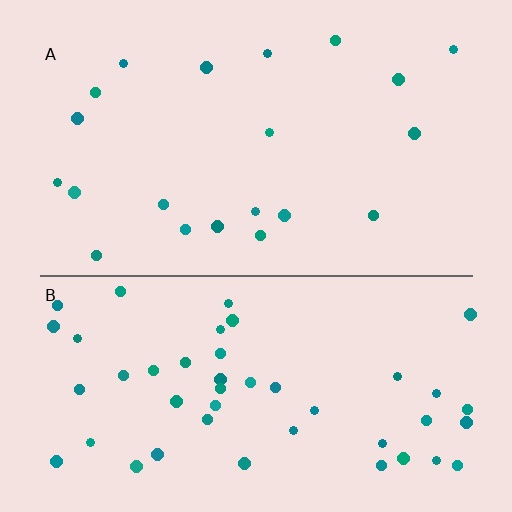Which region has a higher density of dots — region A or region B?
B (the bottom).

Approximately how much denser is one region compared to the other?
Approximately 2.2× — region B over region A.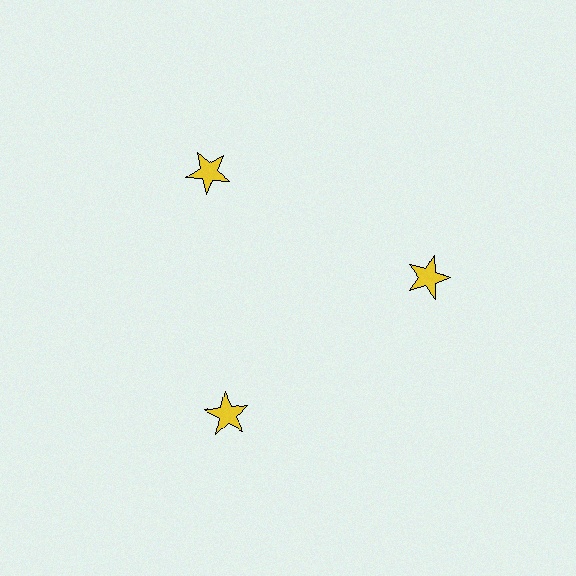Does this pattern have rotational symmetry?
Yes, this pattern has 3-fold rotational symmetry. It looks the same after rotating 120 degrees around the center.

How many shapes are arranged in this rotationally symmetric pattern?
There are 3 shapes, arranged in 3 groups of 1.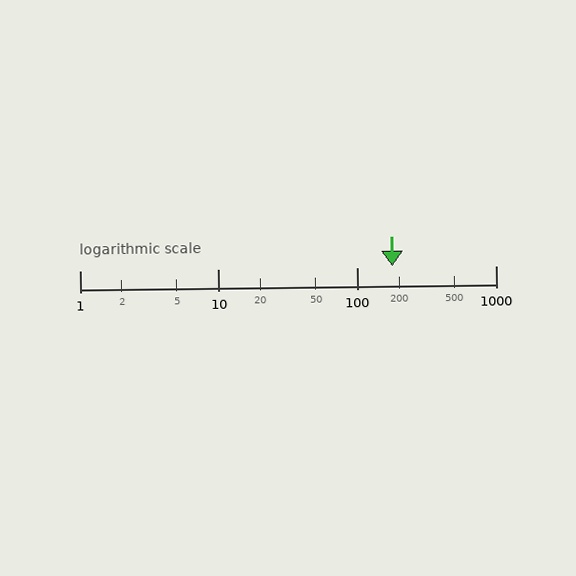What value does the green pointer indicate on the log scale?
The pointer indicates approximately 180.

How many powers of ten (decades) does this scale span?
The scale spans 3 decades, from 1 to 1000.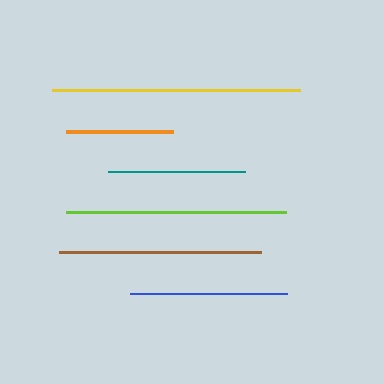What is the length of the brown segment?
The brown segment is approximately 202 pixels long.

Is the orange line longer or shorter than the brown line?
The brown line is longer than the orange line.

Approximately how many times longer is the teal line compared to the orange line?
The teal line is approximately 1.3 times the length of the orange line.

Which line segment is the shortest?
The orange line is the shortest at approximately 107 pixels.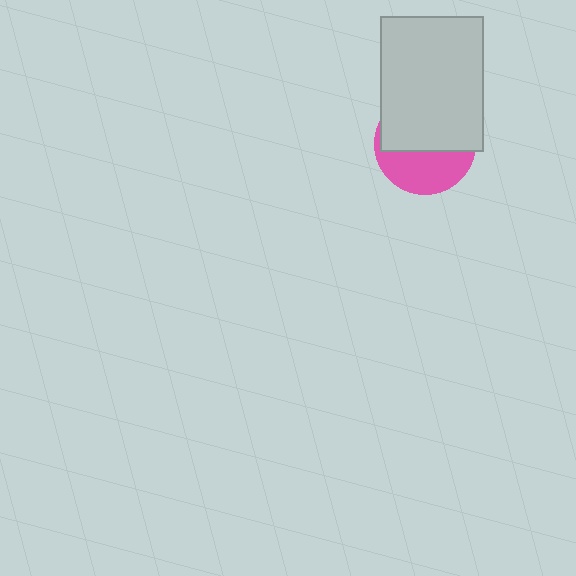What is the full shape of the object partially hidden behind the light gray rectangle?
The partially hidden object is a pink circle.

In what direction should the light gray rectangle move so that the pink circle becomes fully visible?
The light gray rectangle should move up. That is the shortest direction to clear the overlap and leave the pink circle fully visible.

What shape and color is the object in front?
The object in front is a light gray rectangle.